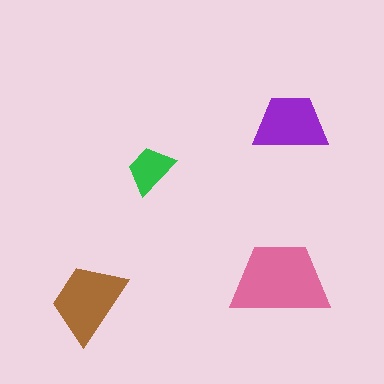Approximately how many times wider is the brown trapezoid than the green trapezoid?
About 1.5 times wider.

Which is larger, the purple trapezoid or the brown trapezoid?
The brown one.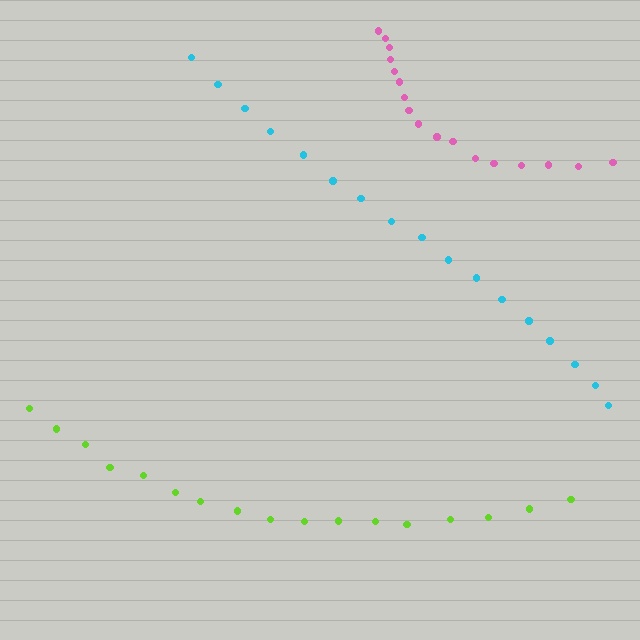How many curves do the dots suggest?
There are 3 distinct paths.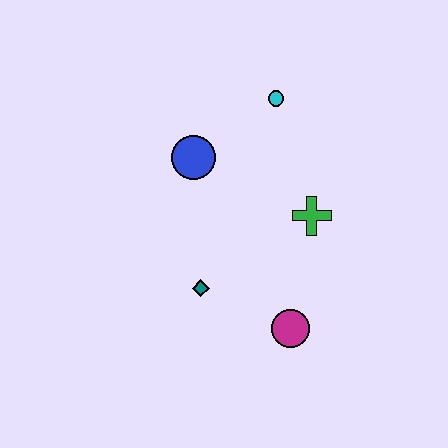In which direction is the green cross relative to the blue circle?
The green cross is to the right of the blue circle.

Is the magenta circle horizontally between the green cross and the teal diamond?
Yes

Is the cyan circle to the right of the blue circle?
Yes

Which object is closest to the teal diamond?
The magenta circle is closest to the teal diamond.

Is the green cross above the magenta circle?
Yes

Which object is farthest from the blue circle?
The magenta circle is farthest from the blue circle.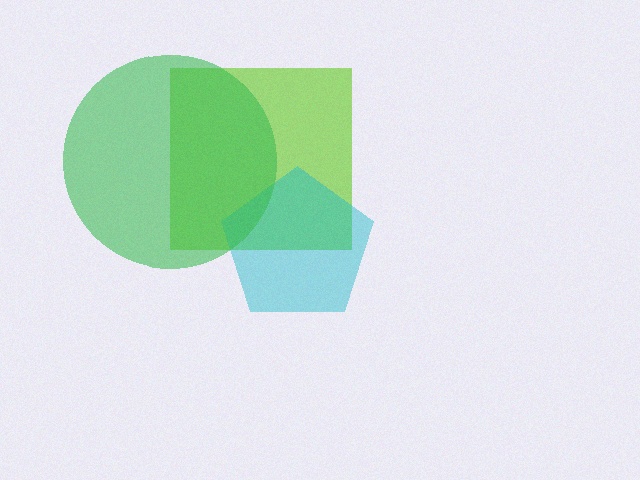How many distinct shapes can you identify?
There are 3 distinct shapes: a lime square, a cyan pentagon, a green circle.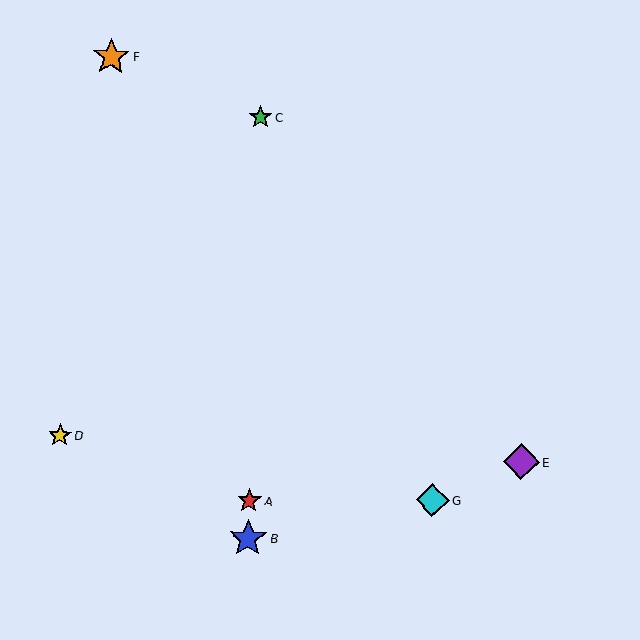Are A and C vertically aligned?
Yes, both are at x≈249.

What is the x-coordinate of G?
Object G is at x≈432.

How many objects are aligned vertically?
3 objects (A, B, C) are aligned vertically.